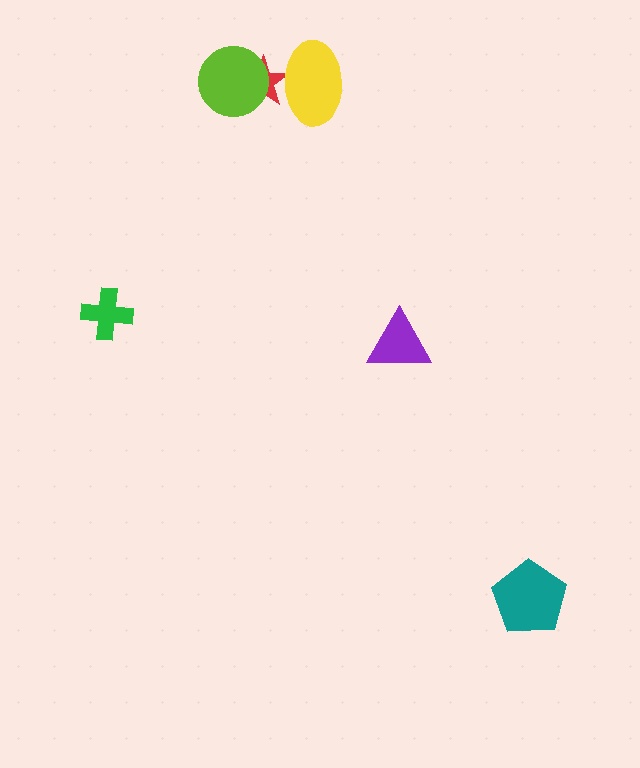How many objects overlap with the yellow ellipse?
1 object overlaps with the yellow ellipse.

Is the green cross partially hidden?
No, no other shape covers it.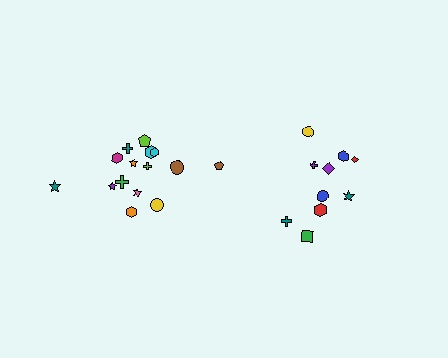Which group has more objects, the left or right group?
The left group.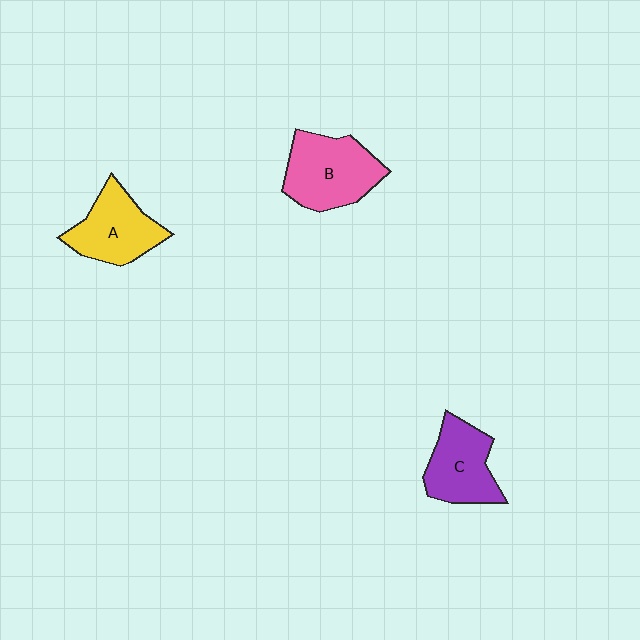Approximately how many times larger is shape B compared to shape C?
Approximately 1.2 times.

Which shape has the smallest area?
Shape C (purple).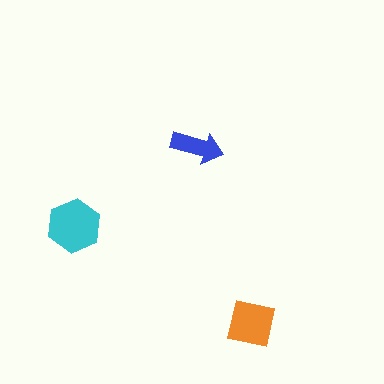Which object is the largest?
The cyan hexagon.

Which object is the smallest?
The blue arrow.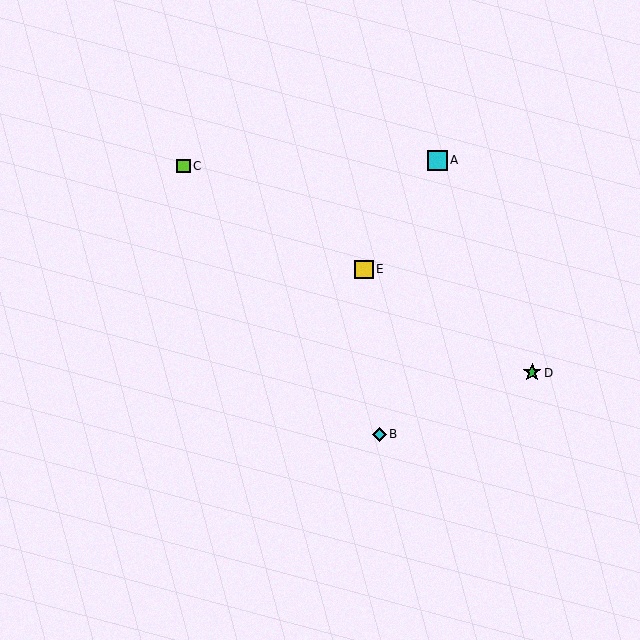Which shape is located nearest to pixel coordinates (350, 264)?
The yellow square (labeled E) at (364, 269) is nearest to that location.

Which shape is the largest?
The cyan square (labeled A) is the largest.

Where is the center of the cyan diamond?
The center of the cyan diamond is at (379, 434).